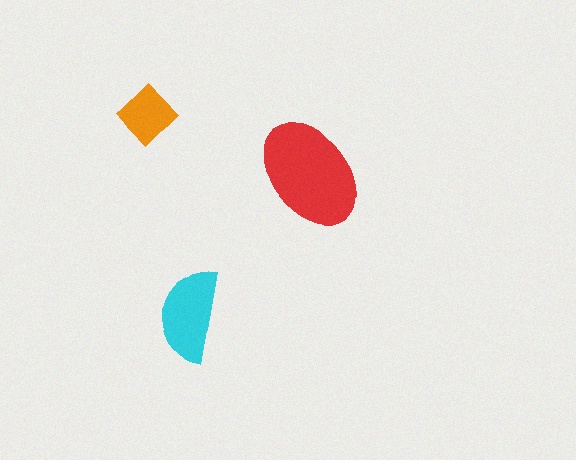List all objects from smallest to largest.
The orange diamond, the cyan semicircle, the red ellipse.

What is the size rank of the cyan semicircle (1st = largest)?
2nd.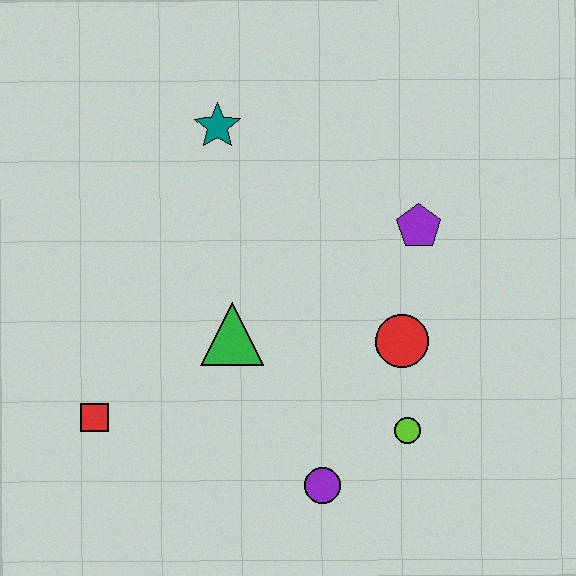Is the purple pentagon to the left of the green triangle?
No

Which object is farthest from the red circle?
The red square is farthest from the red circle.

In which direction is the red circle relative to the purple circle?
The red circle is above the purple circle.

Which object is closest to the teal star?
The green triangle is closest to the teal star.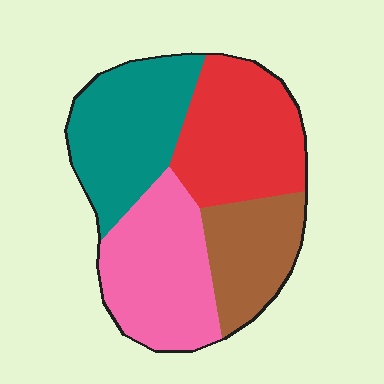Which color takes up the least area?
Brown, at roughly 20%.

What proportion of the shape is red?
Red covers roughly 30% of the shape.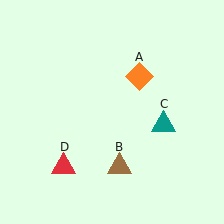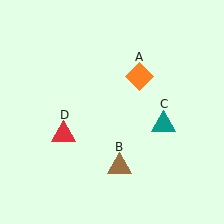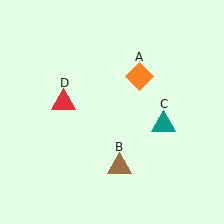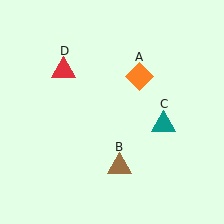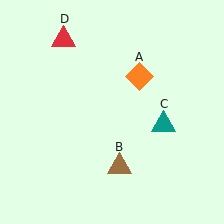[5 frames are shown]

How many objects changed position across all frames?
1 object changed position: red triangle (object D).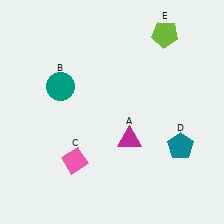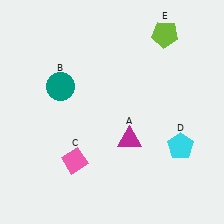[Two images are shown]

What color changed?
The pentagon (D) changed from teal in Image 1 to cyan in Image 2.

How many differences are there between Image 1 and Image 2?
There is 1 difference between the two images.